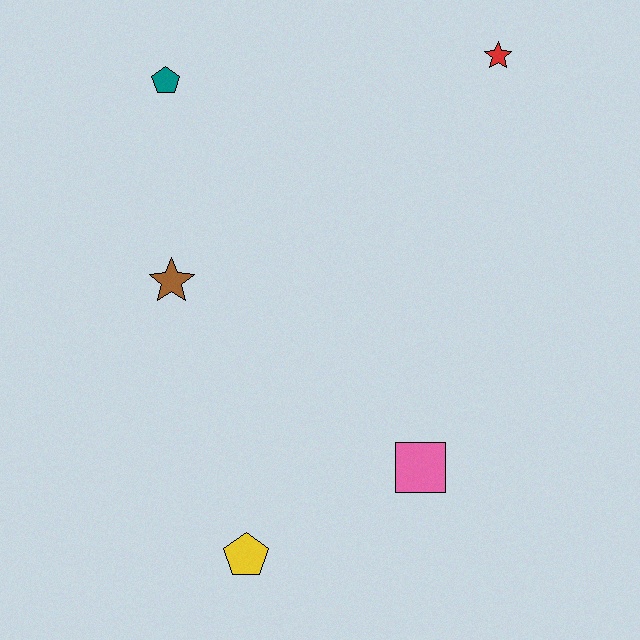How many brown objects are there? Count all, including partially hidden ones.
There is 1 brown object.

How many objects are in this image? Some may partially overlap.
There are 5 objects.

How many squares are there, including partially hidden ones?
There is 1 square.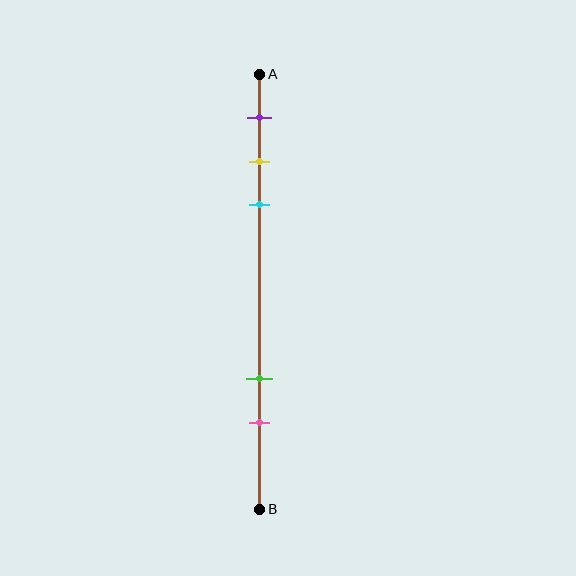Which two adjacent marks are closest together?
The yellow and cyan marks are the closest adjacent pair.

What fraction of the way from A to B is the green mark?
The green mark is approximately 70% (0.7) of the way from A to B.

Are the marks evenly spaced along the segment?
No, the marks are not evenly spaced.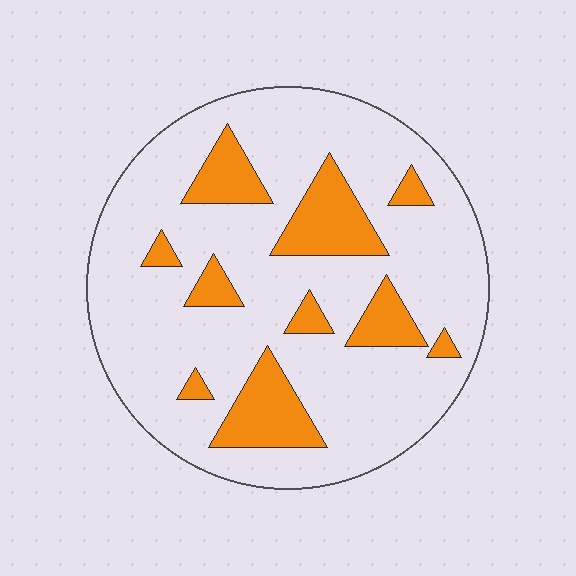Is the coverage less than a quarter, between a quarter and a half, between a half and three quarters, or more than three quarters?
Less than a quarter.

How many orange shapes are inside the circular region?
10.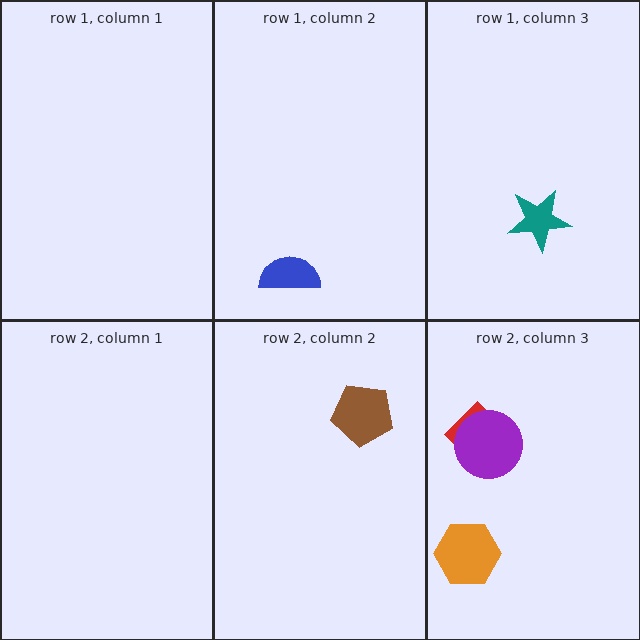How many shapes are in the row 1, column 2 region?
1.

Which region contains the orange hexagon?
The row 2, column 3 region.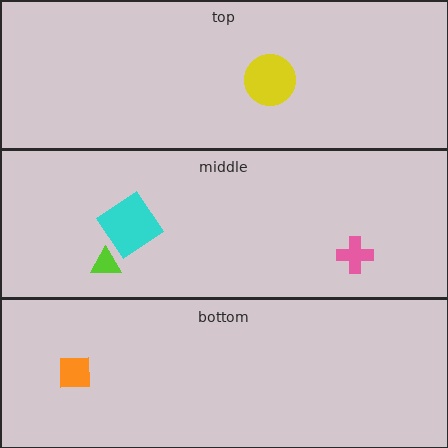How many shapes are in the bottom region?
1.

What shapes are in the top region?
The yellow circle.